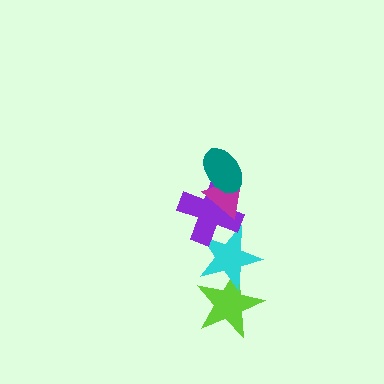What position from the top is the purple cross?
The purple cross is 3rd from the top.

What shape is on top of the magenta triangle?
The teal ellipse is on top of the magenta triangle.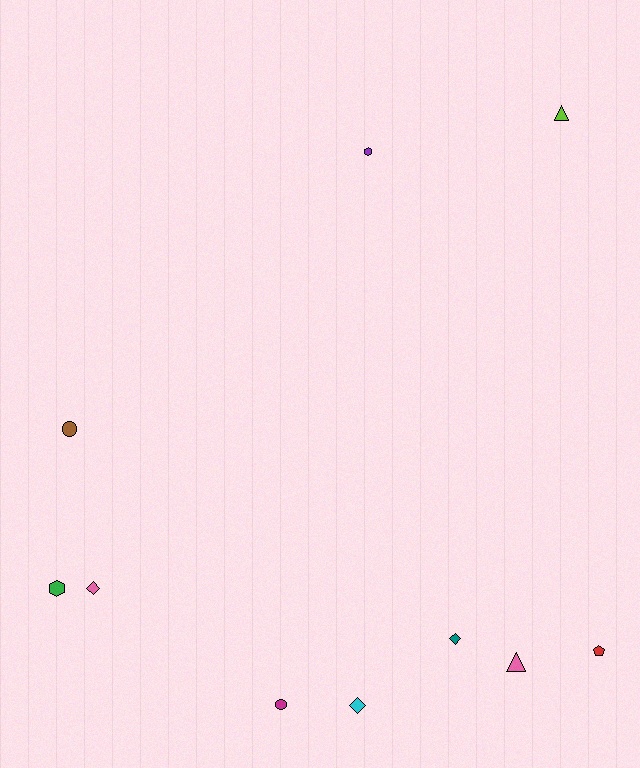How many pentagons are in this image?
There is 1 pentagon.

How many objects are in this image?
There are 10 objects.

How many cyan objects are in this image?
There is 1 cyan object.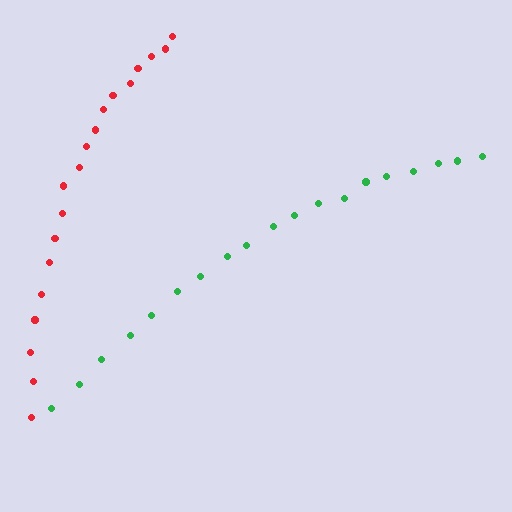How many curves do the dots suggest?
There are 2 distinct paths.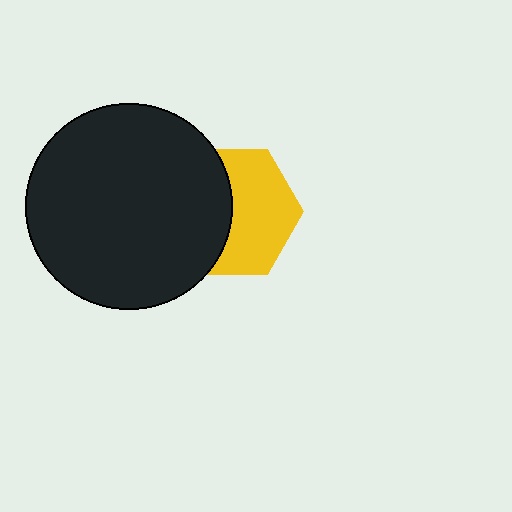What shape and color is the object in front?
The object in front is a black circle.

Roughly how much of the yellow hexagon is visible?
About half of it is visible (roughly 55%).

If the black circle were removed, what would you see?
You would see the complete yellow hexagon.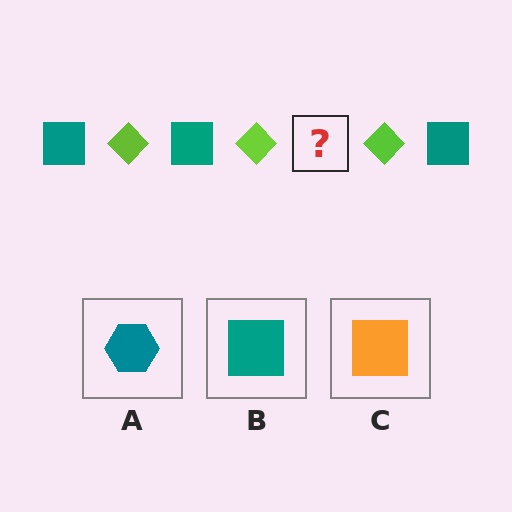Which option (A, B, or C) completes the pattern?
B.